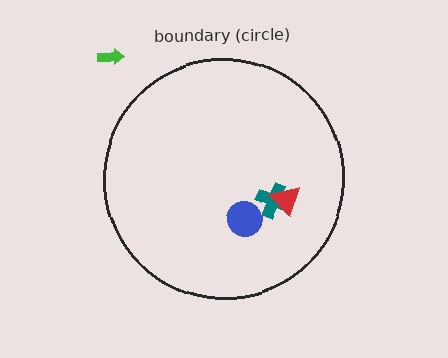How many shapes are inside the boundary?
3 inside, 1 outside.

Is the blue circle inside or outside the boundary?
Inside.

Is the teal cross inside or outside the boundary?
Inside.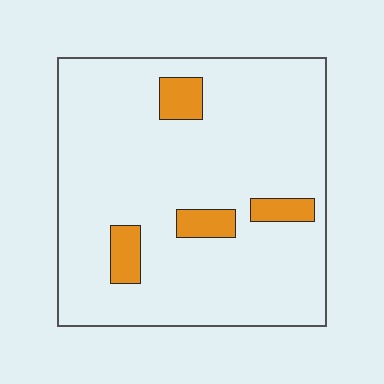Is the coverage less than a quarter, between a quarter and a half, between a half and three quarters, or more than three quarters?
Less than a quarter.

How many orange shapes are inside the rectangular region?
4.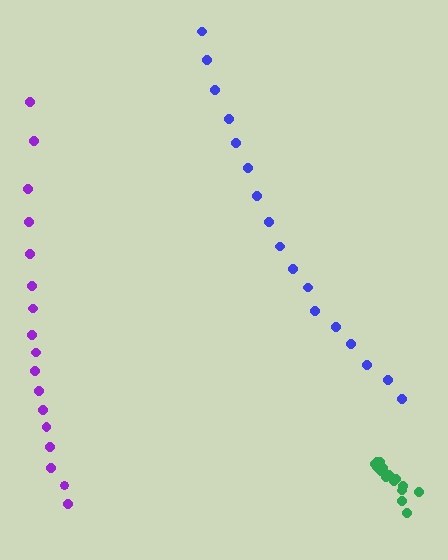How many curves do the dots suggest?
There are 3 distinct paths.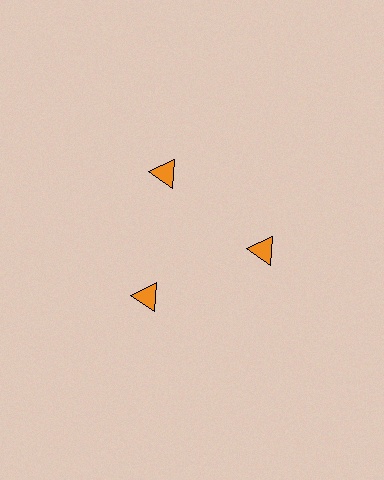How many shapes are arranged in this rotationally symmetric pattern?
There are 3 shapes, arranged in 3 groups of 1.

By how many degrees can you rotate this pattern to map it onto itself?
The pattern maps onto itself every 120 degrees of rotation.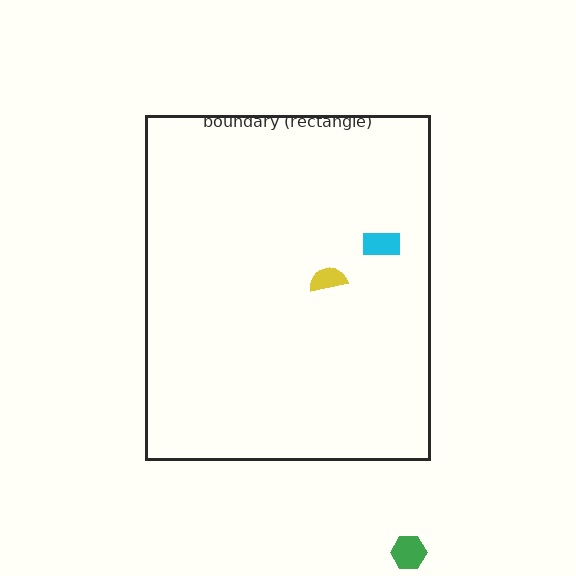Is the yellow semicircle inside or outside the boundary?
Inside.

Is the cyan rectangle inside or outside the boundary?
Inside.